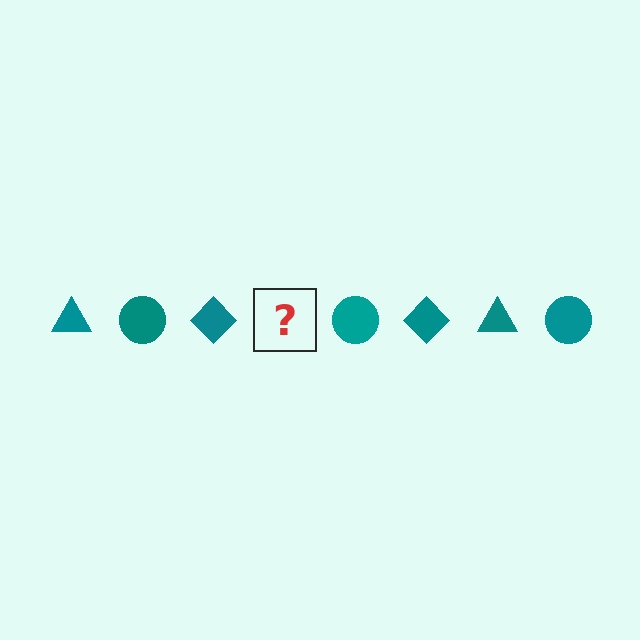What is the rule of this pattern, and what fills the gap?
The rule is that the pattern cycles through triangle, circle, diamond shapes in teal. The gap should be filled with a teal triangle.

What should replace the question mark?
The question mark should be replaced with a teal triangle.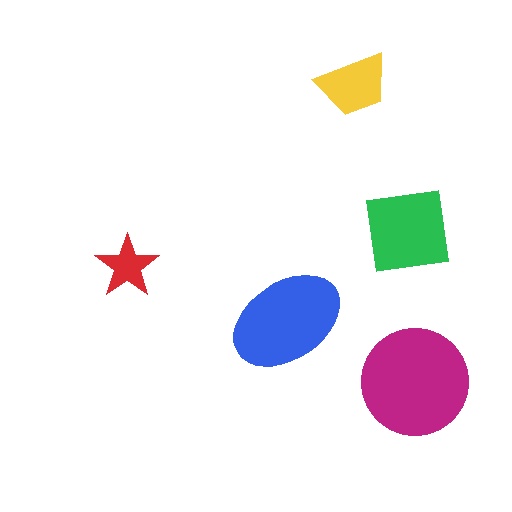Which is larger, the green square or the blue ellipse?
The blue ellipse.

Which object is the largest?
The magenta circle.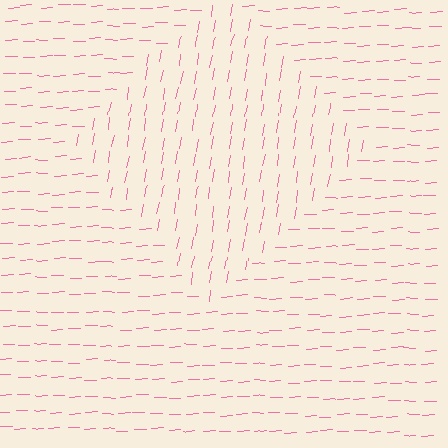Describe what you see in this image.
The image is filled with small pink line segments. A diamond region in the image has lines oriented differently from the surrounding lines, creating a visible texture boundary.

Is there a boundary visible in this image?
Yes, there is a texture boundary formed by a change in line orientation.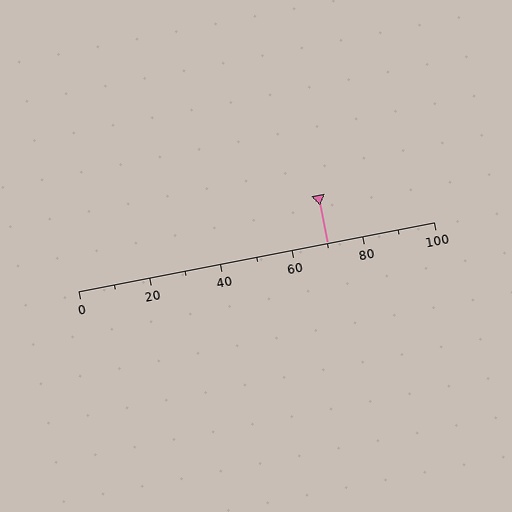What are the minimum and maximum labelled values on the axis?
The axis runs from 0 to 100.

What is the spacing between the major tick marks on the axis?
The major ticks are spaced 20 apart.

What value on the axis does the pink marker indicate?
The marker indicates approximately 70.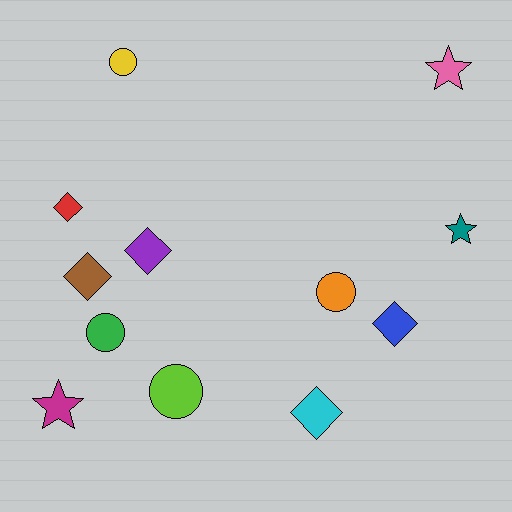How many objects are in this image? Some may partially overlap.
There are 12 objects.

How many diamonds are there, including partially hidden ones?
There are 5 diamonds.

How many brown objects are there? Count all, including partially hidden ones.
There is 1 brown object.